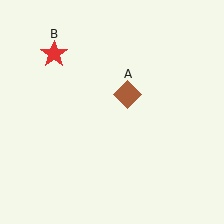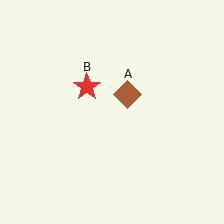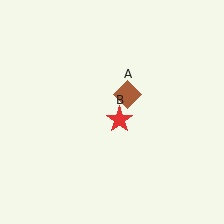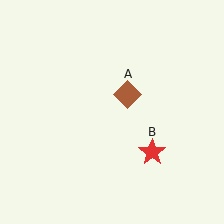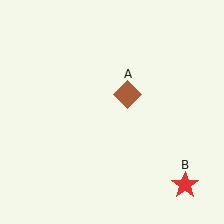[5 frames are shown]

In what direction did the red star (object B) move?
The red star (object B) moved down and to the right.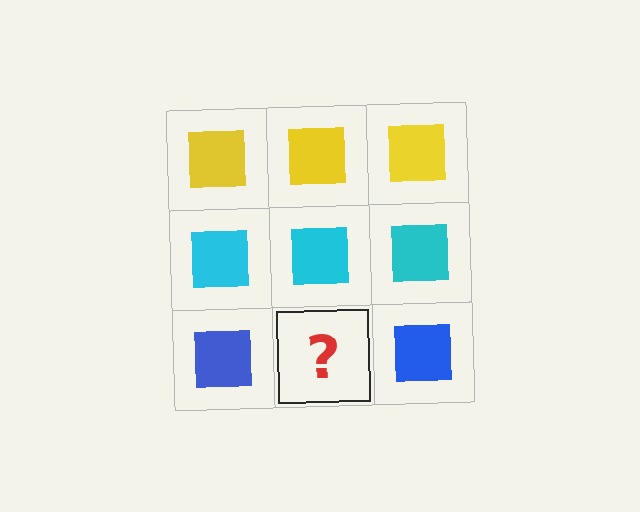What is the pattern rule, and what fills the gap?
The rule is that each row has a consistent color. The gap should be filled with a blue square.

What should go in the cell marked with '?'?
The missing cell should contain a blue square.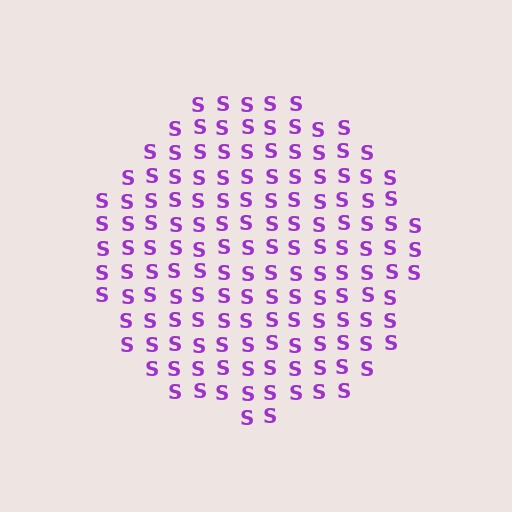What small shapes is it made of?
It is made of small letter S's.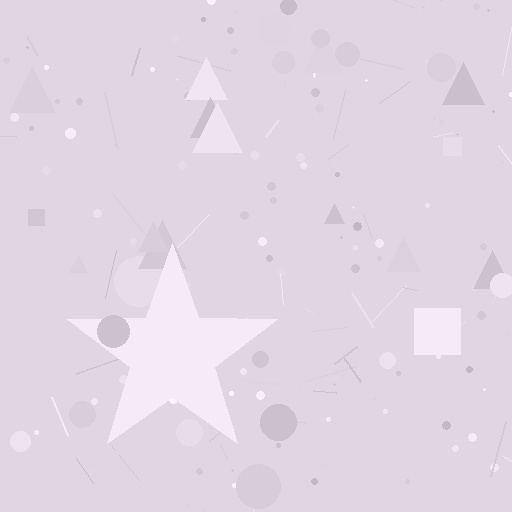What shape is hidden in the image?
A star is hidden in the image.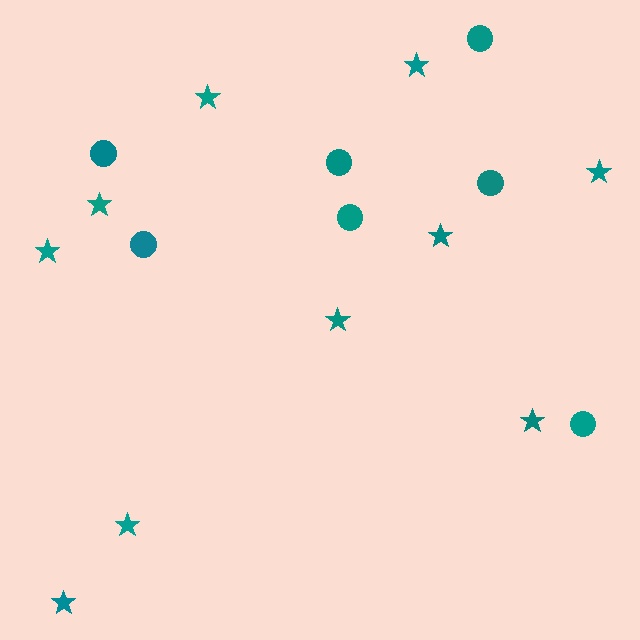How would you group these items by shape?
There are 2 groups: one group of circles (7) and one group of stars (10).